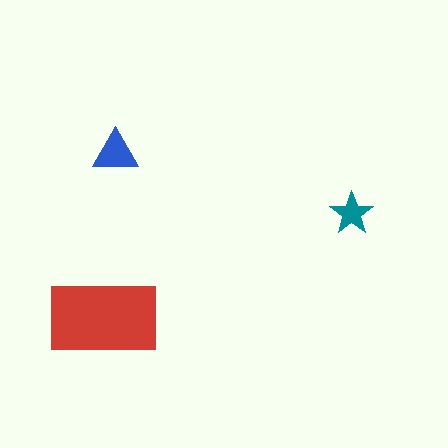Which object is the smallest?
The teal star.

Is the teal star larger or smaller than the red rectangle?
Smaller.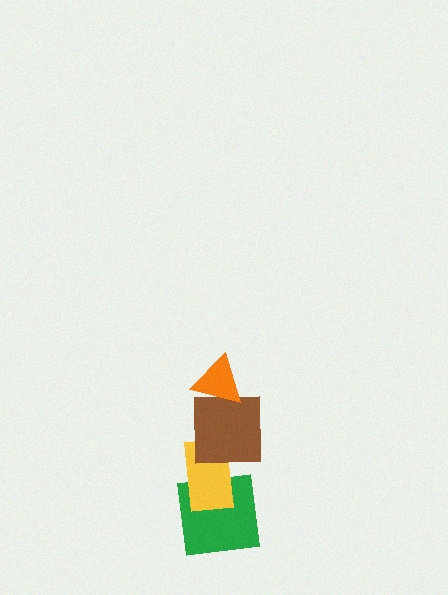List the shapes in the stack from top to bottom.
From top to bottom: the orange triangle, the brown square, the yellow rectangle, the green square.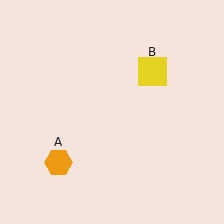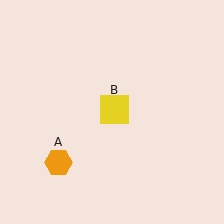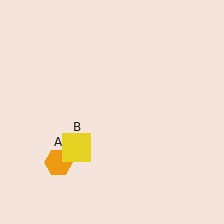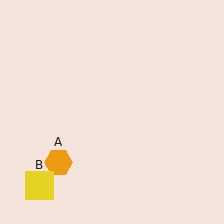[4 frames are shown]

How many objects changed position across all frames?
1 object changed position: yellow square (object B).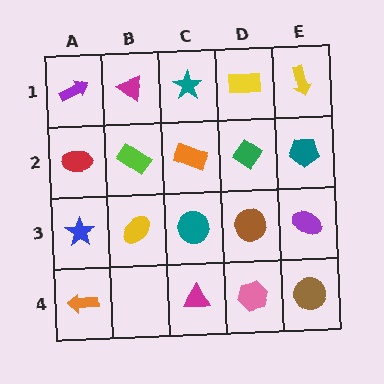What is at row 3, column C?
A teal circle.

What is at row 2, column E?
A teal pentagon.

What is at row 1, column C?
A teal star.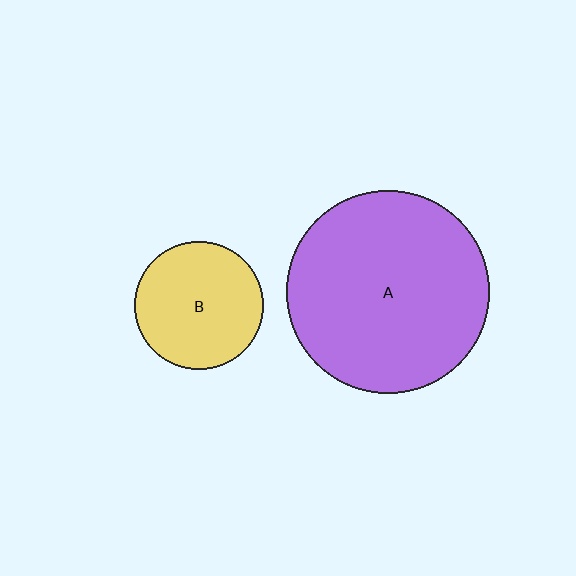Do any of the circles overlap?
No, none of the circles overlap.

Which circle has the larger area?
Circle A (purple).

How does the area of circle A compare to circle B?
Approximately 2.5 times.